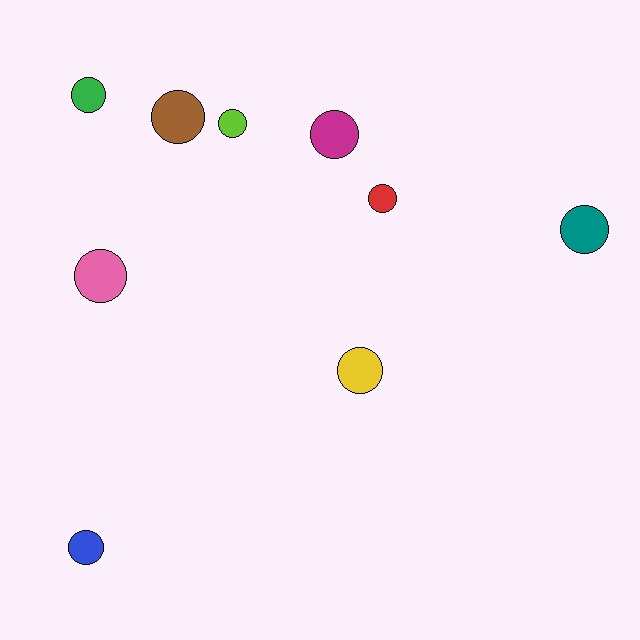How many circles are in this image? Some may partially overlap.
There are 9 circles.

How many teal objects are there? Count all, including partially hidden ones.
There is 1 teal object.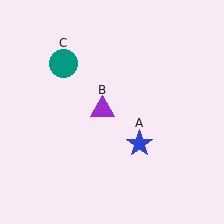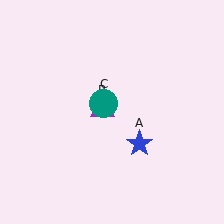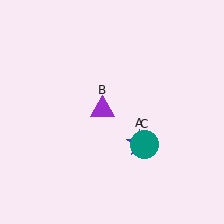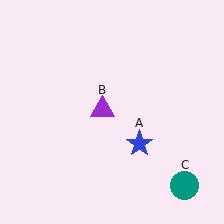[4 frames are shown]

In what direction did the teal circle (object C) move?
The teal circle (object C) moved down and to the right.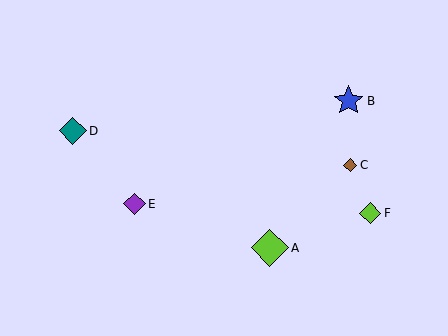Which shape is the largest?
The lime diamond (labeled A) is the largest.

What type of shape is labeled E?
Shape E is a purple diamond.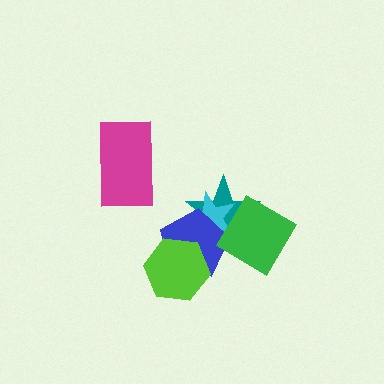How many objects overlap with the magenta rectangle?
0 objects overlap with the magenta rectangle.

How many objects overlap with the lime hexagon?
1 object overlaps with the lime hexagon.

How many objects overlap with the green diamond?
3 objects overlap with the green diamond.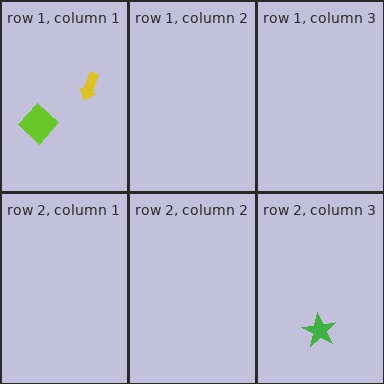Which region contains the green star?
The row 2, column 3 region.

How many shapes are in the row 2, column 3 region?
1.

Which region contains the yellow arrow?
The row 1, column 1 region.